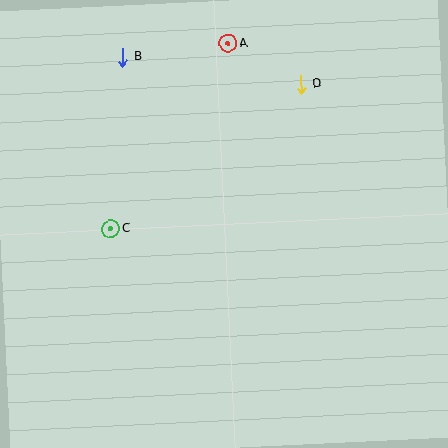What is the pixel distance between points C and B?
The distance between C and B is 172 pixels.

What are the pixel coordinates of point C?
Point C is at (111, 229).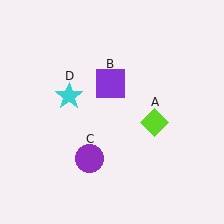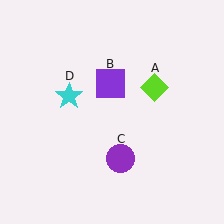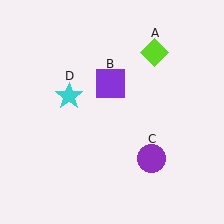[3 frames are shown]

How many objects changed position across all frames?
2 objects changed position: lime diamond (object A), purple circle (object C).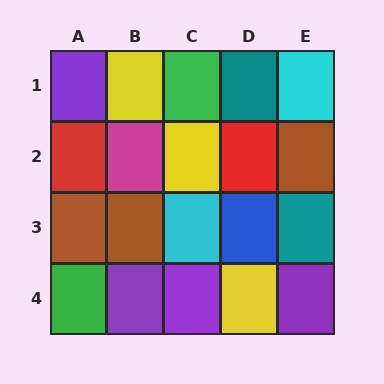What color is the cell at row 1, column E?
Cyan.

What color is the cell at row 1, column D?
Teal.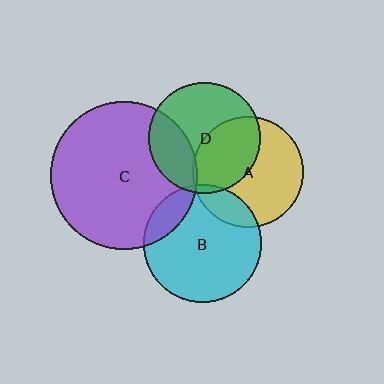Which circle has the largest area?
Circle C (purple).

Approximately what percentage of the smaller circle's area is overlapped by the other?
Approximately 15%.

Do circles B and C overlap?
Yes.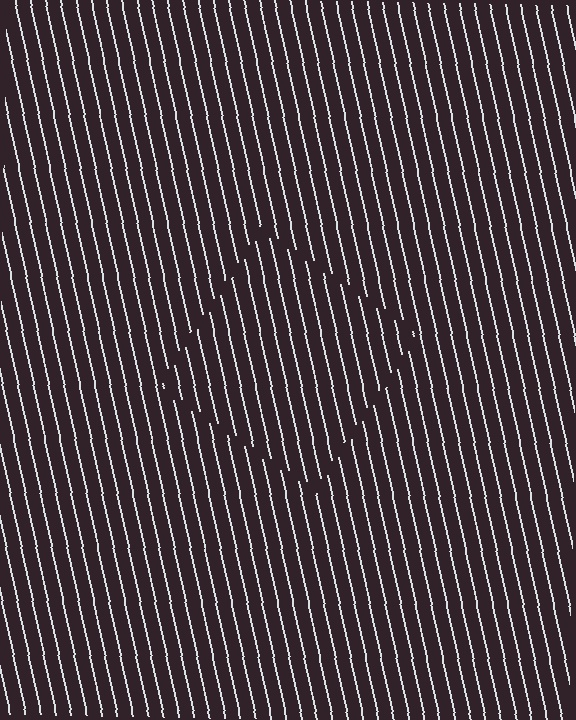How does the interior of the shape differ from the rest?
The interior of the shape contains the same grating, shifted by half a period — the contour is defined by the phase discontinuity where line-ends from the inner and outer gratings abut.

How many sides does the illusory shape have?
4 sides — the line-ends trace a square.